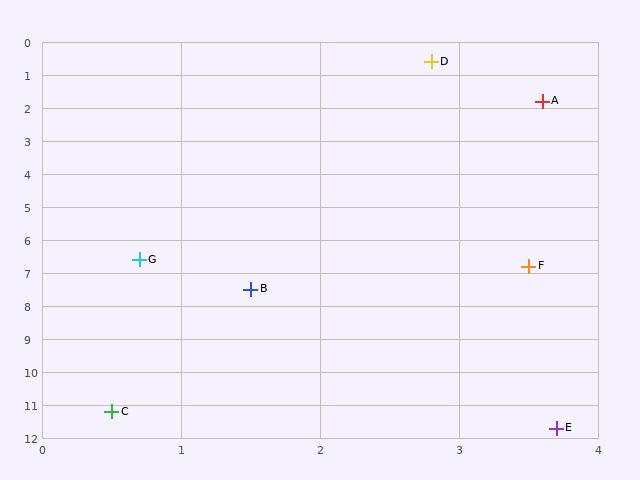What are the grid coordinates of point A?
Point A is at approximately (3.6, 1.8).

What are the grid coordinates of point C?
Point C is at approximately (0.5, 11.2).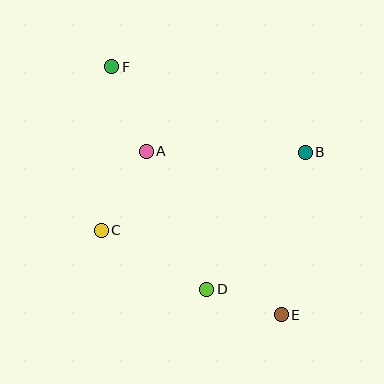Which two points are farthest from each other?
Points E and F are farthest from each other.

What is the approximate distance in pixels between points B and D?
The distance between B and D is approximately 169 pixels.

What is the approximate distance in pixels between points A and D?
The distance between A and D is approximately 150 pixels.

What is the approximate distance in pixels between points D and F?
The distance between D and F is approximately 242 pixels.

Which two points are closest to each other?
Points D and E are closest to each other.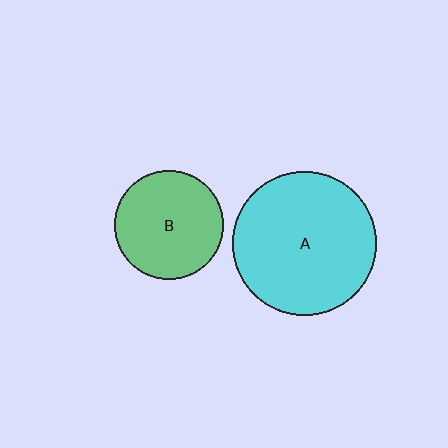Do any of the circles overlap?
No, none of the circles overlap.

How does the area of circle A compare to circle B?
Approximately 1.8 times.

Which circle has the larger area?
Circle A (cyan).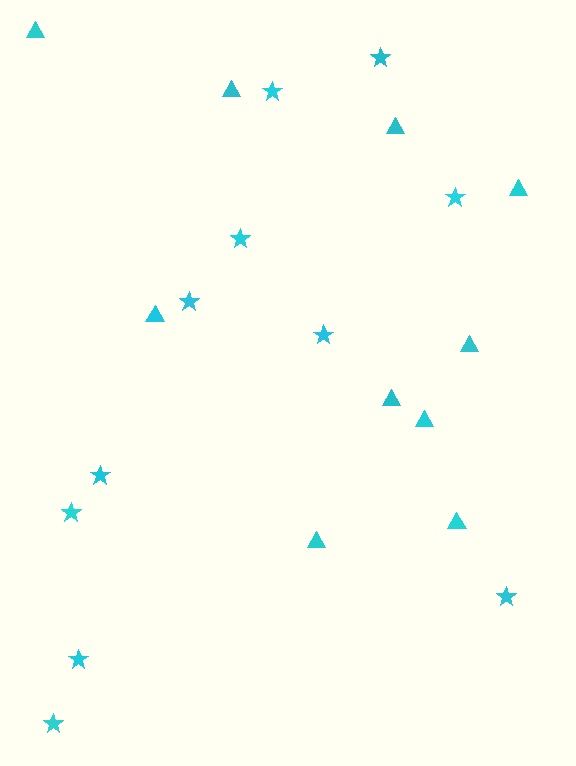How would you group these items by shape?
There are 2 groups: one group of triangles (10) and one group of stars (11).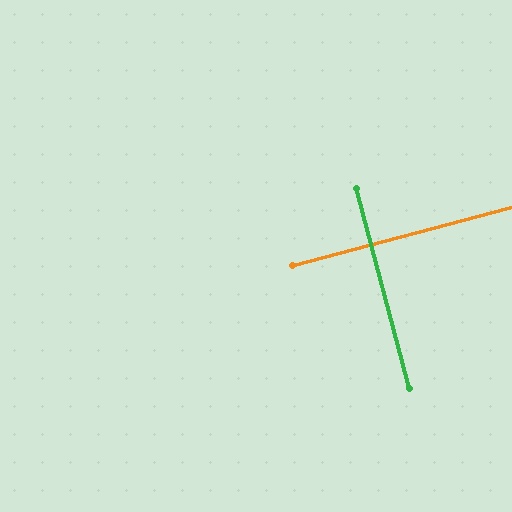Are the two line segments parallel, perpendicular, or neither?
Perpendicular — they meet at approximately 90°.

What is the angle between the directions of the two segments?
Approximately 90 degrees.